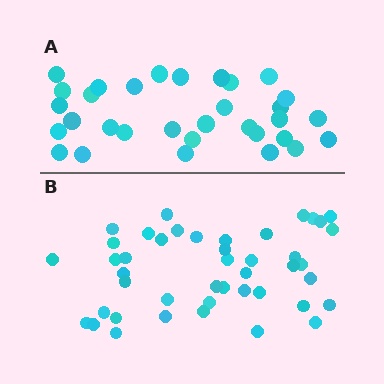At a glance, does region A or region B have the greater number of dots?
Region B (the bottom region) has more dots.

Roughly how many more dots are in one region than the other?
Region B has roughly 12 or so more dots than region A.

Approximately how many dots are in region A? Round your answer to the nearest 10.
About 30 dots. (The exact count is 32, which rounds to 30.)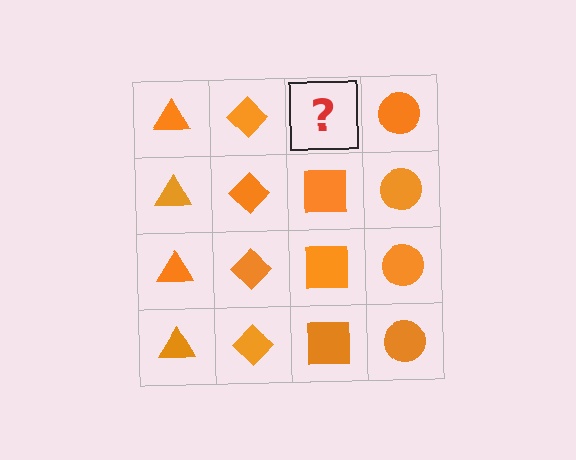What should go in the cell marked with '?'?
The missing cell should contain an orange square.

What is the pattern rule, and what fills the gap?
The rule is that each column has a consistent shape. The gap should be filled with an orange square.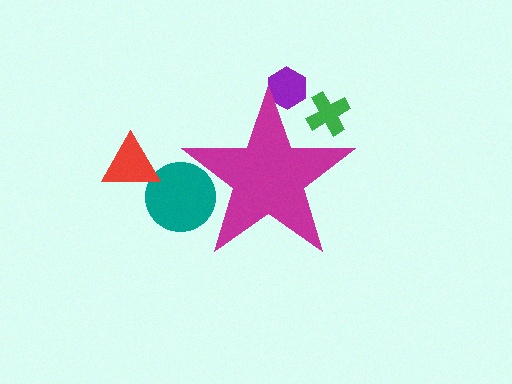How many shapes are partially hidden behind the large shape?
3 shapes are partially hidden.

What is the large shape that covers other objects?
A magenta star.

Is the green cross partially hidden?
Yes, the green cross is partially hidden behind the magenta star.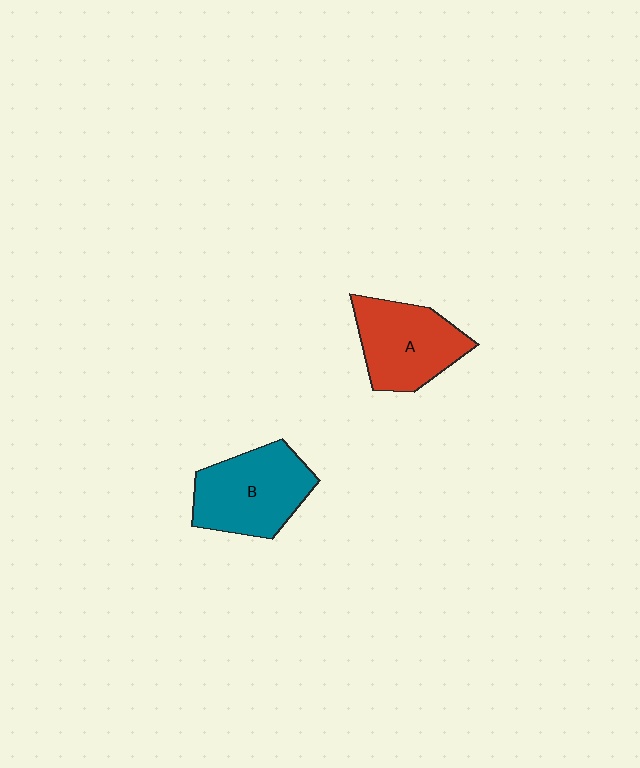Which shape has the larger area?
Shape B (teal).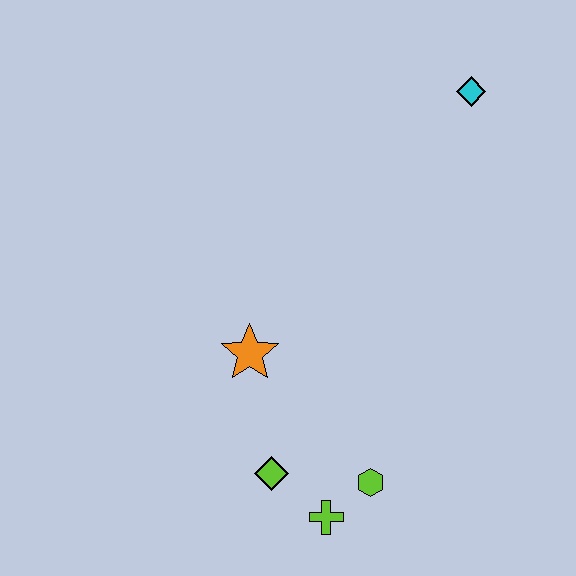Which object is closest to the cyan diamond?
The orange star is closest to the cyan diamond.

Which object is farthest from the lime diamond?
The cyan diamond is farthest from the lime diamond.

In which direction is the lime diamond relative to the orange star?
The lime diamond is below the orange star.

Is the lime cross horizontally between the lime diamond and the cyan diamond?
Yes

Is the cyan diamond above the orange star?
Yes